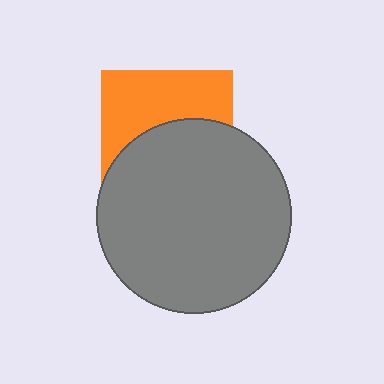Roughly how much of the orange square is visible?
About half of it is visible (roughly 47%).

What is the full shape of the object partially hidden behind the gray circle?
The partially hidden object is an orange square.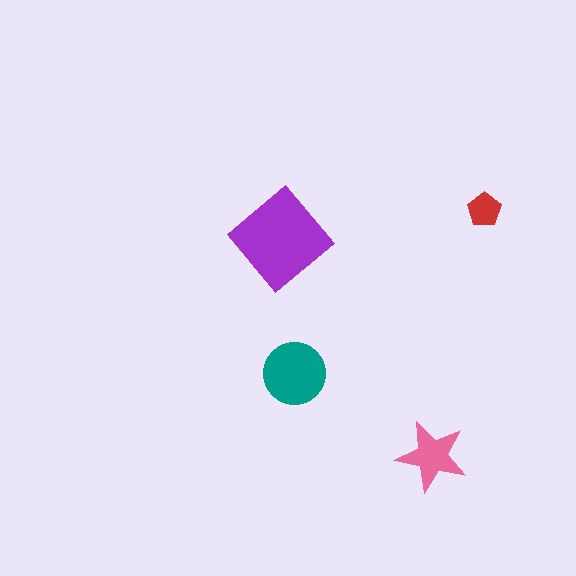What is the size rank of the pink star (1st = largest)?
3rd.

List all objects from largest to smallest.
The purple diamond, the teal circle, the pink star, the red pentagon.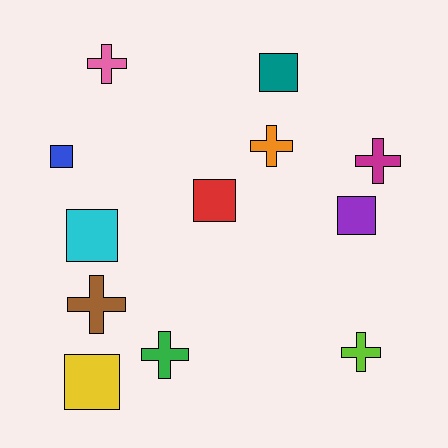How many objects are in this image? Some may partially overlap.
There are 12 objects.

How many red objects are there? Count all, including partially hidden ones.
There is 1 red object.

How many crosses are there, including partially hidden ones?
There are 6 crosses.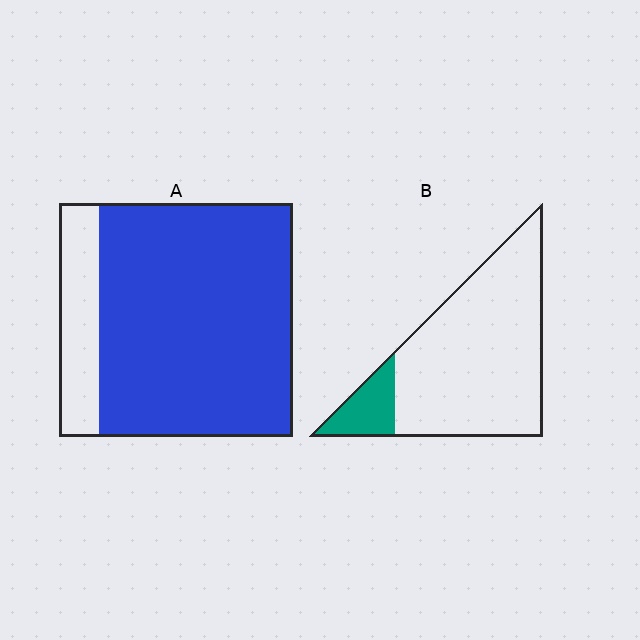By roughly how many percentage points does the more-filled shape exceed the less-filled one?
By roughly 70 percentage points (A over B).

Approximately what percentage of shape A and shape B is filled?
A is approximately 85% and B is approximately 15%.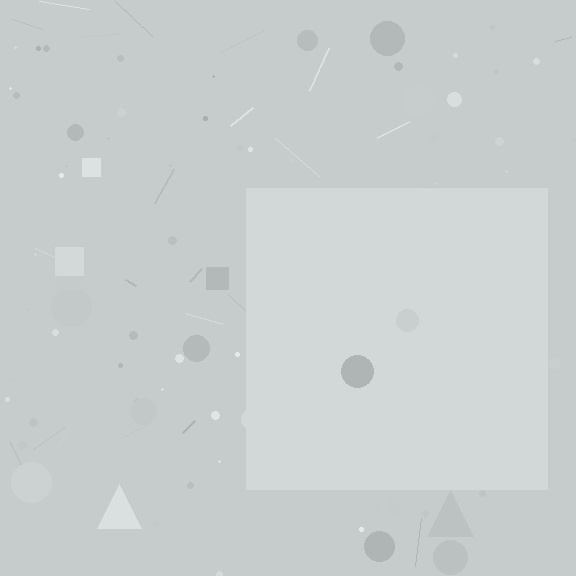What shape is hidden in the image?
A square is hidden in the image.